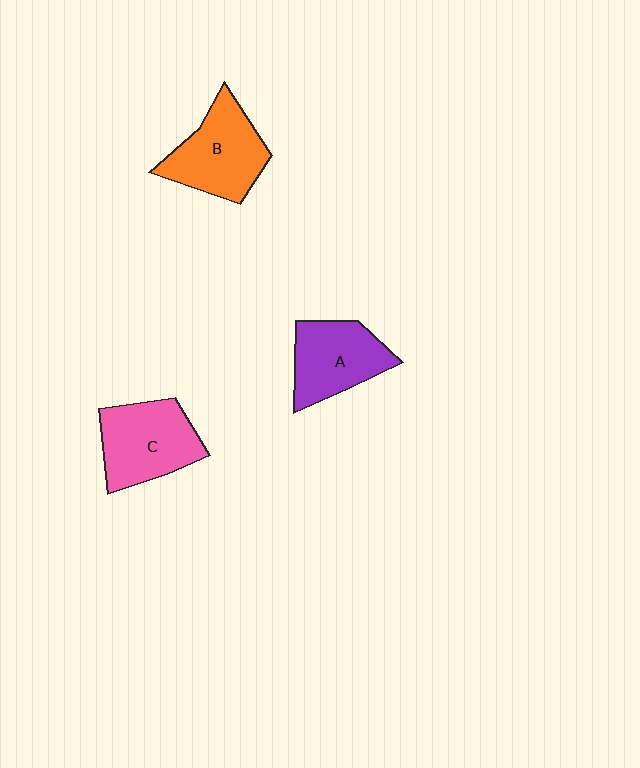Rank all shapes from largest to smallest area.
From largest to smallest: B (orange), C (pink), A (purple).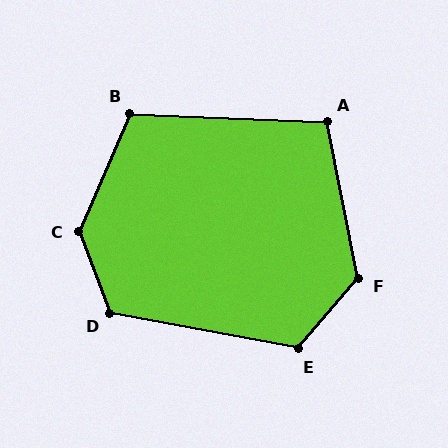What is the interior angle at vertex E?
Approximately 120 degrees (obtuse).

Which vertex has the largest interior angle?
C, at approximately 136 degrees.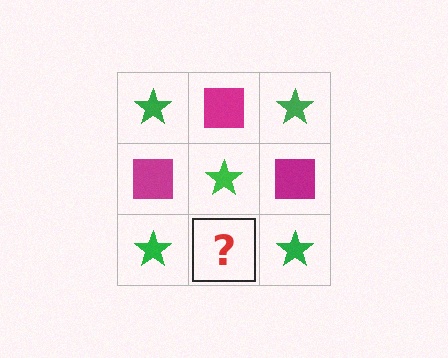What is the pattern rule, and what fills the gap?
The rule is that it alternates green star and magenta square in a checkerboard pattern. The gap should be filled with a magenta square.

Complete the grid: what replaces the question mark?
The question mark should be replaced with a magenta square.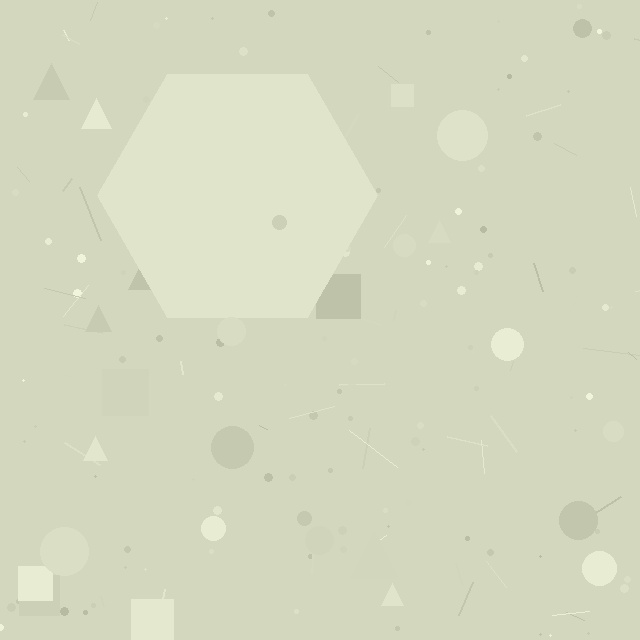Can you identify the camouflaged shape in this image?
The camouflaged shape is a hexagon.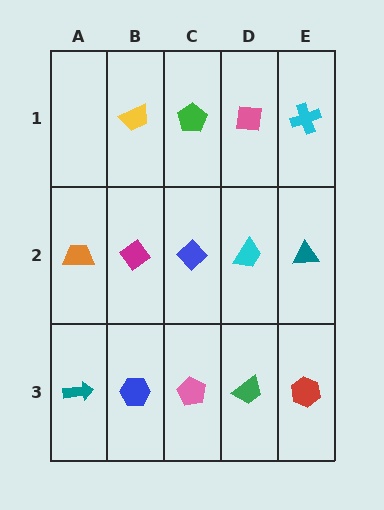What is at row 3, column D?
A green trapezoid.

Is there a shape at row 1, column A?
No, that cell is empty.